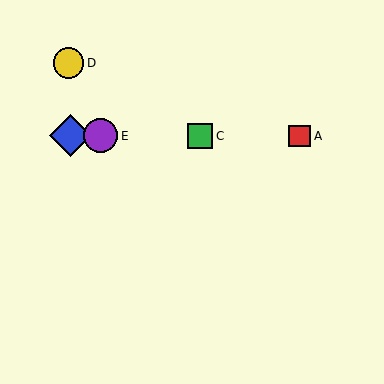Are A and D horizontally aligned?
No, A is at y≈136 and D is at y≈63.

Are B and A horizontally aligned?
Yes, both are at y≈136.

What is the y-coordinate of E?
Object E is at y≈136.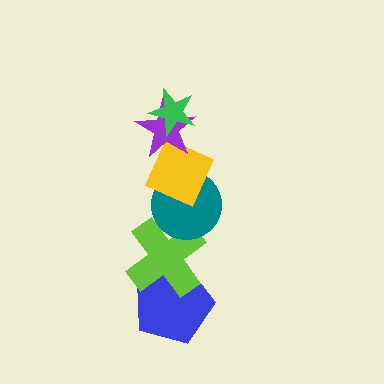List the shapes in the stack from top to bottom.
From top to bottom: the green star, the purple star, the yellow diamond, the teal circle, the lime cross, the blue pentagon.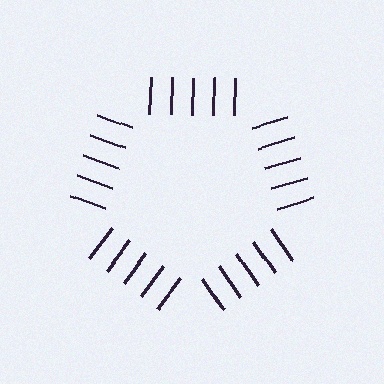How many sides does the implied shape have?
5 sides — the line-ends trace a pentagon.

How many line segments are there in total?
25 — 5 along each of the 5 edges.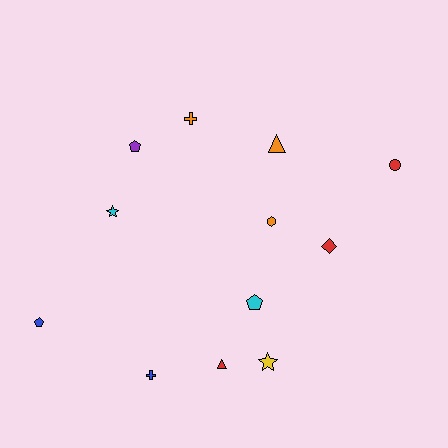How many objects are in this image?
There are 12 objects.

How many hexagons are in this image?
There is 1 hexagon.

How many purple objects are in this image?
There is 1 purple object.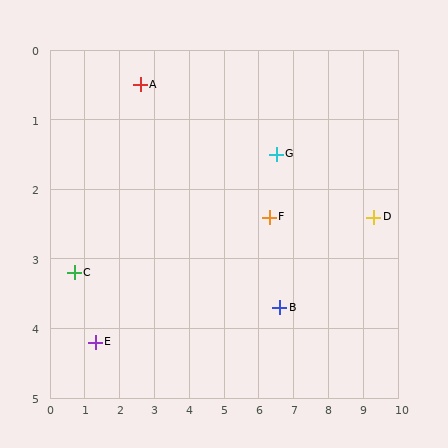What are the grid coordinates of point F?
Point F is at approximately (6.3, 2.4).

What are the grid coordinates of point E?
Point E is at approximately (1.3, 4.2).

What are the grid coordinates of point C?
Point C is at approximately (0.7, 3.2).